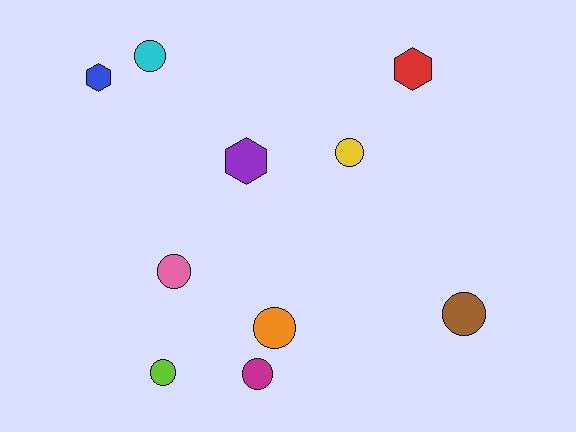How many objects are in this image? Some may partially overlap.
There are 10 objects.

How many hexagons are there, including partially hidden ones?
There are 3 hexagons.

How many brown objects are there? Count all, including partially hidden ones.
There is 1 brown object.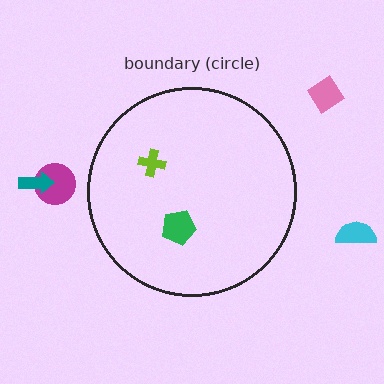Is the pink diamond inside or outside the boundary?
Outside.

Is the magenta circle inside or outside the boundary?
Outside.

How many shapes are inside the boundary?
2 inside, 4 outside.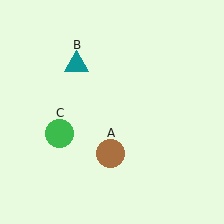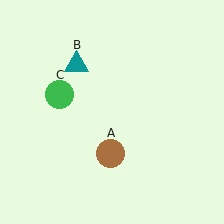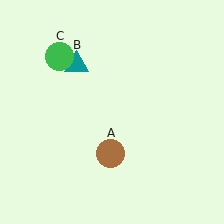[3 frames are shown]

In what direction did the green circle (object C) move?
The green circle (object C) moved up.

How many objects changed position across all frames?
1 object changed position: green circle (object C).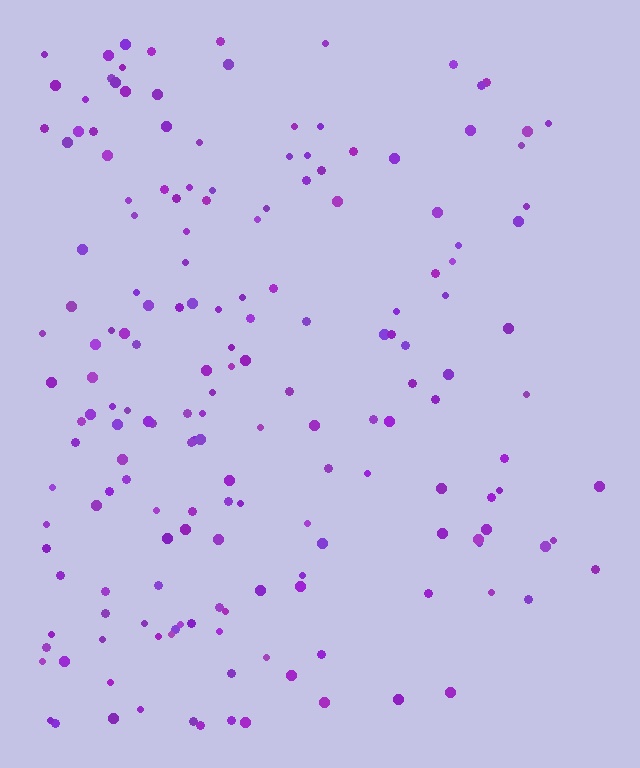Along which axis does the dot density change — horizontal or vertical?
Horizontal.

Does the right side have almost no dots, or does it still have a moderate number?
Still a moderate number, just noticeably fewer than the left.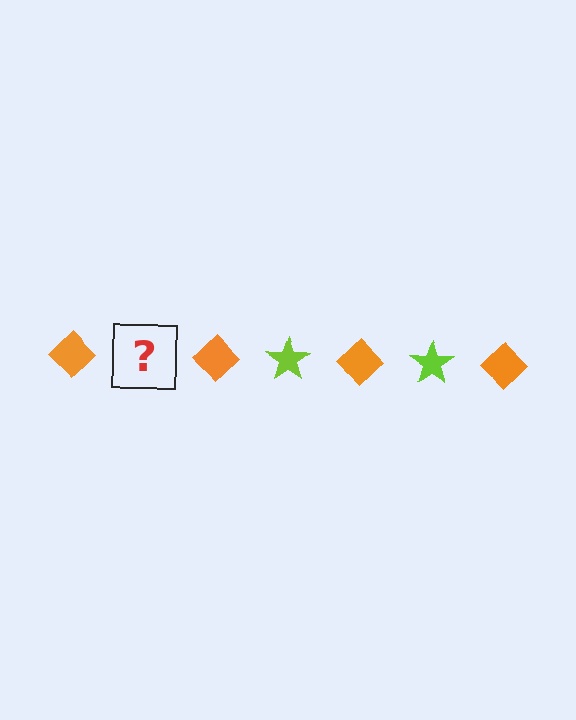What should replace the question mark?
The question mark should be replaced with a lime star.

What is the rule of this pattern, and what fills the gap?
The rule is that the pattern alternates between orange diamond and lime star. The gap should be filled with a lime star.